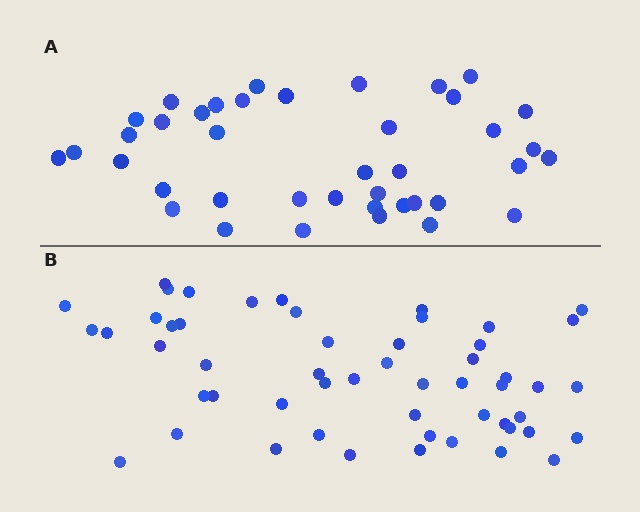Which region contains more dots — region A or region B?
Region B (the bottom region) has more dots.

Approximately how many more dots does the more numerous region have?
Region B has approximately 15 more dots than region A.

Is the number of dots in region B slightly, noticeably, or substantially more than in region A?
Region B has noticeably more, but not dramatically so. The ratio is roughly 1.3 to 1.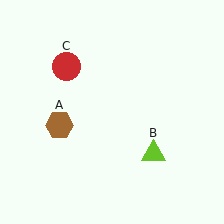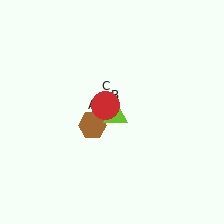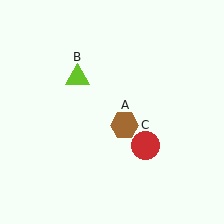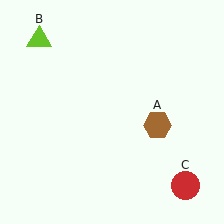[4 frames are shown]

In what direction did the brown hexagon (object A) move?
The brown hexagon (object A) moved right.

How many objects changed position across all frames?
3 objects changed position: brown hexagon (object A), lime triangle (object B), red circle (object C).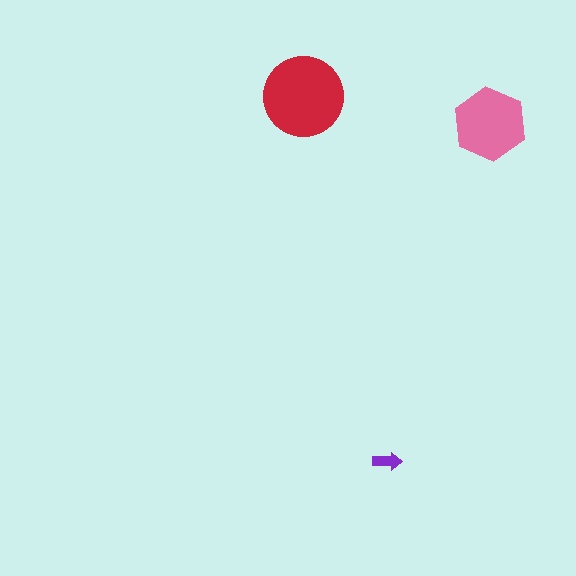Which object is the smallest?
The purple arrow.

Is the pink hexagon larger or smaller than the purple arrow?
Larger.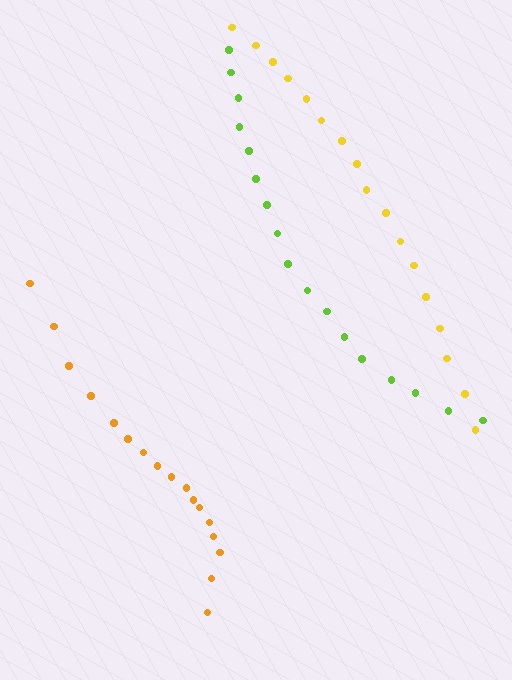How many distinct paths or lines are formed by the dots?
There are 3 distinct paths.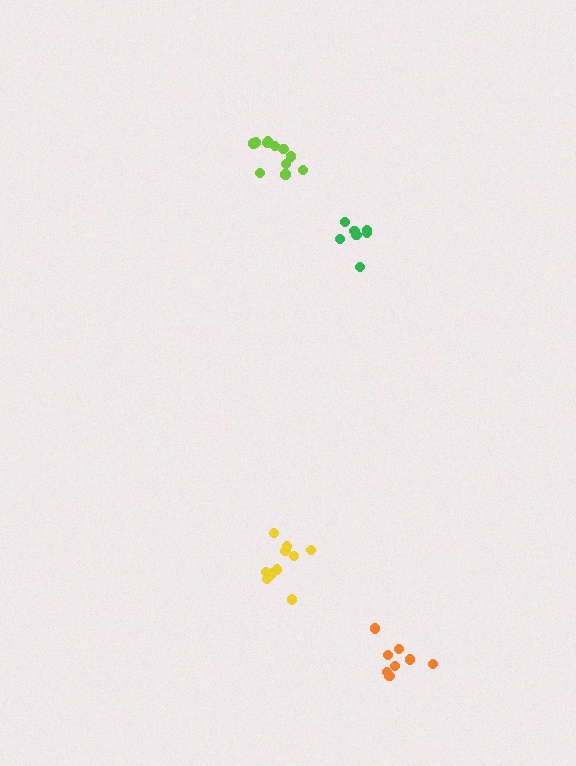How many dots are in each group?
Group 1: 7 dots, Group 2: 8 dots, Group 3: 12 dots, Group 4: 11 dots (38 total).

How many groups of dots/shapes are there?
There are 4 groups.